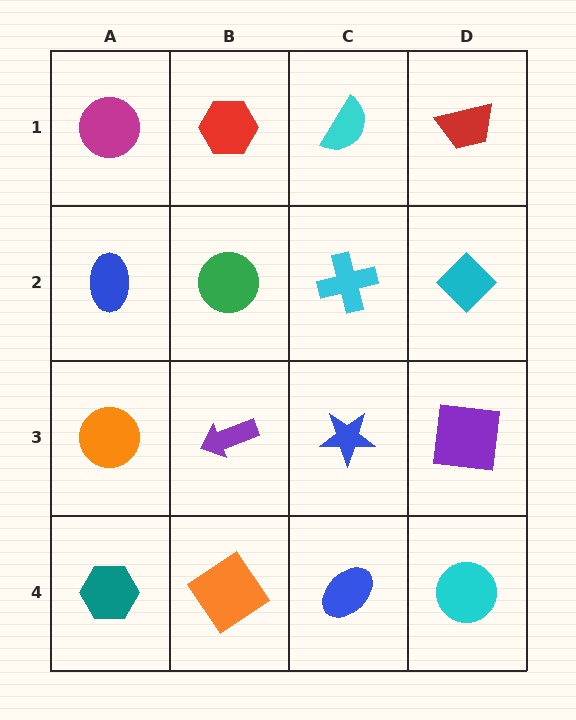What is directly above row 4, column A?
An orange circle.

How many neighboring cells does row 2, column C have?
4.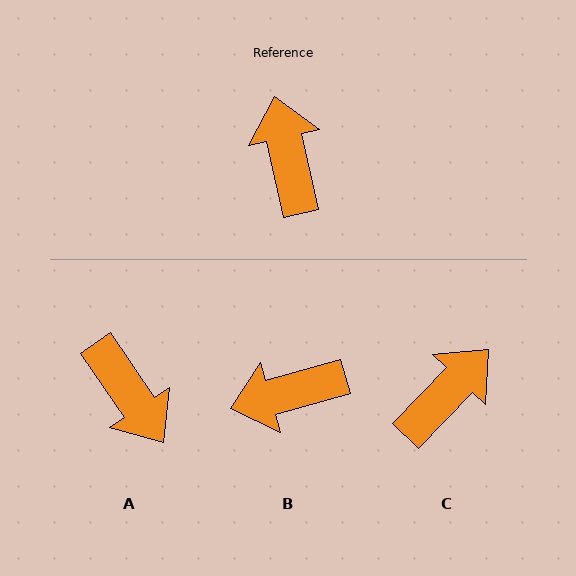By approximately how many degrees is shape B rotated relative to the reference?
Approximately 93 degrees counter-clockwise.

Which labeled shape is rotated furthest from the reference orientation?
A, about 158 degrees away.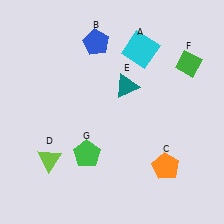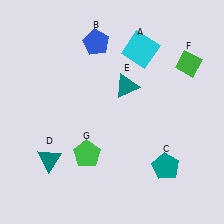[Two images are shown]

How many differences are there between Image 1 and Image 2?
There are 2 differences between the two images.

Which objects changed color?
C changed from orange to teal. D changed from lime to teal.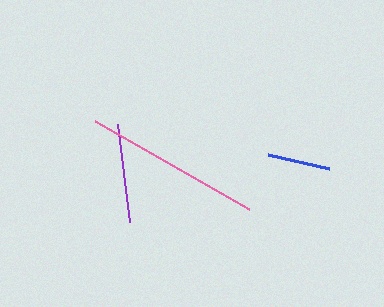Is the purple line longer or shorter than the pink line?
The pink line is longer than the purple line.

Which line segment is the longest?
The pink line is the longest at approximately 178 pixels.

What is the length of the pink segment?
The pink segment is approximately 178 pixels long.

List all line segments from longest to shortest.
From longest to shortest: pink, purple, blue.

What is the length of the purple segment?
The purple segment is approximately 99 pixels long.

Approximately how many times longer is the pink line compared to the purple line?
The pink line is approximately 1.8 times the length of the purple line.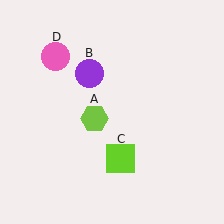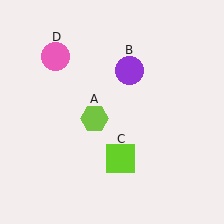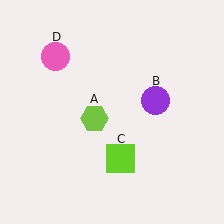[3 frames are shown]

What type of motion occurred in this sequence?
The purple circle (object B) rotated clockwise around the center of the scene.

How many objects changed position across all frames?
1 object changed position: purple circle (object B).